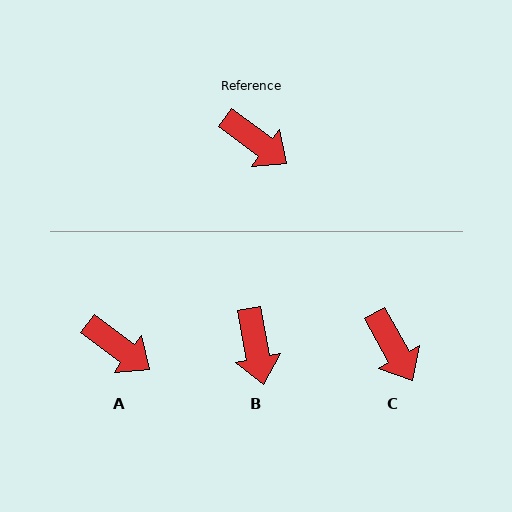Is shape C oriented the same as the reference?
No, it is off by about 24 degrees.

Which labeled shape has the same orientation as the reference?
A.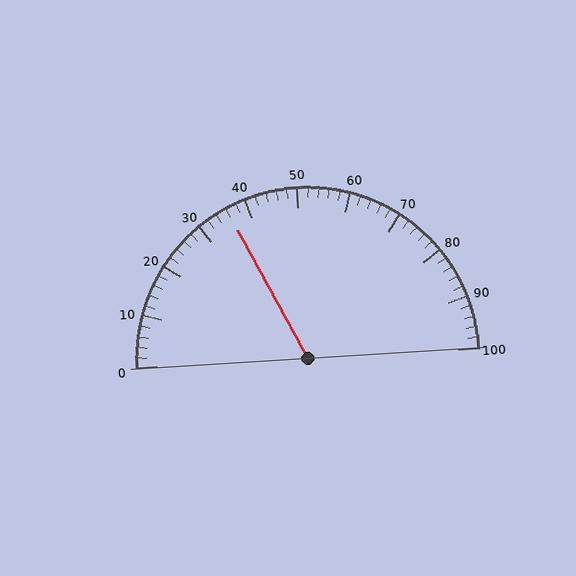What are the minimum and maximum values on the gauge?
The gauge ranges from 0 to 100.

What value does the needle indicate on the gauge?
The needle indicates approximately 36.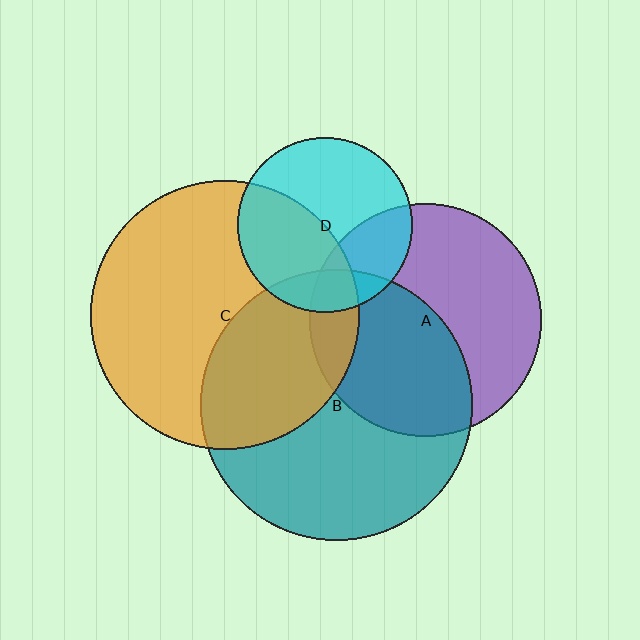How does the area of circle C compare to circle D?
Approximately 2.4 times.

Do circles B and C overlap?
Yes.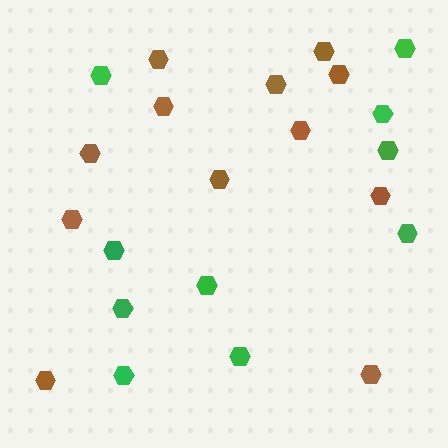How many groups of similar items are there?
There are 2 groups: one group of green hexagons (10) and one group of brown hexagons (12).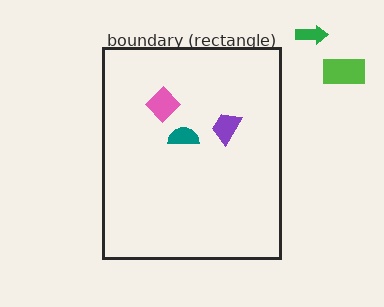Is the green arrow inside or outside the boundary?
Outside.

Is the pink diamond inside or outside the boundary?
Inside.